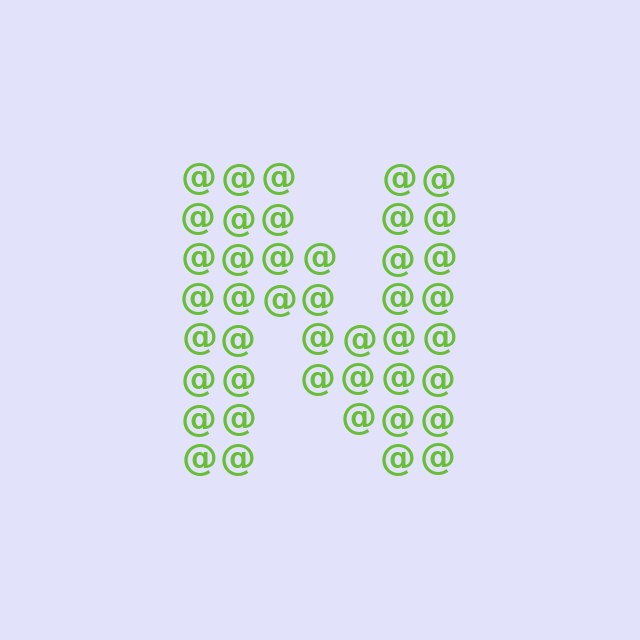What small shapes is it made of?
It is made of small at signs.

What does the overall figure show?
The overall figure shows the letter N.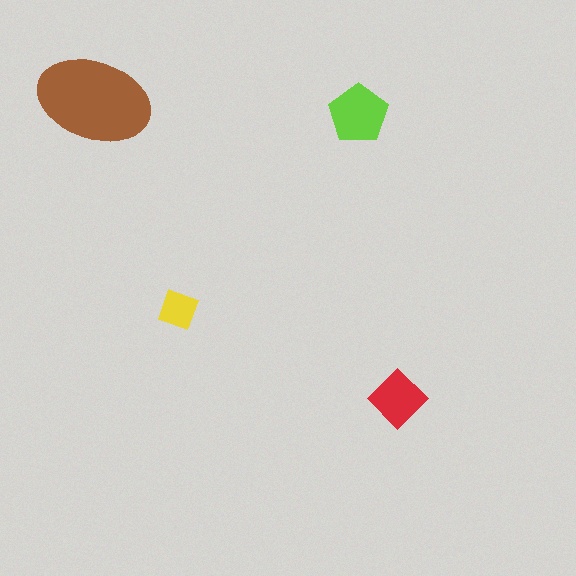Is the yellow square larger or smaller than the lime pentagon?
Smaller.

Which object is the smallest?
The yellow square.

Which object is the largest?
The brown ellipse.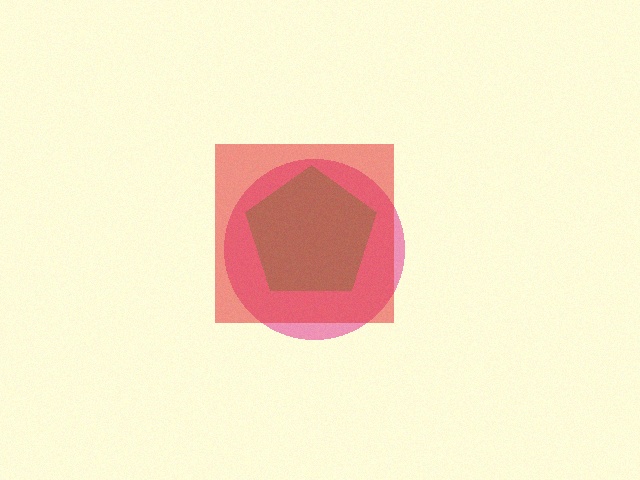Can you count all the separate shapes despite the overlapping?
Yes, there are 3 separate shapes.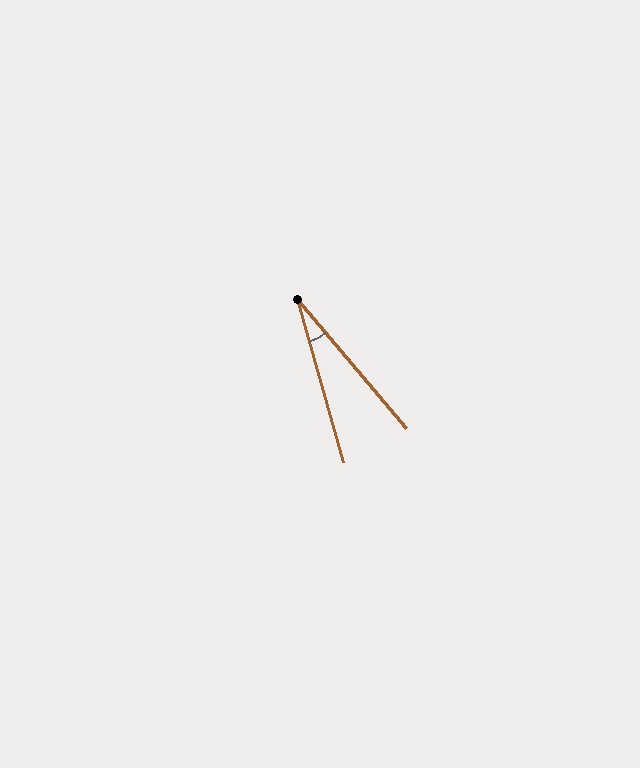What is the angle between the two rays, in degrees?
Approximately 25 degrees.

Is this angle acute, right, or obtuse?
It is acute.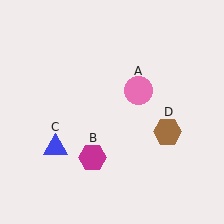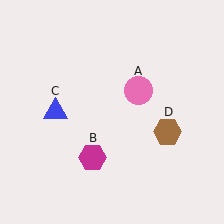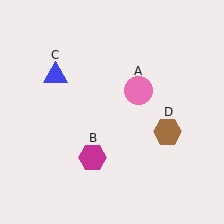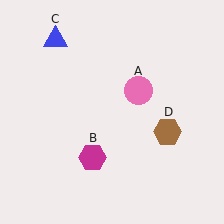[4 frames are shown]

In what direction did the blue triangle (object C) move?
The blue triangle (object C) moved up.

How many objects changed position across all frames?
1 object changed position: blue triangle (object C).